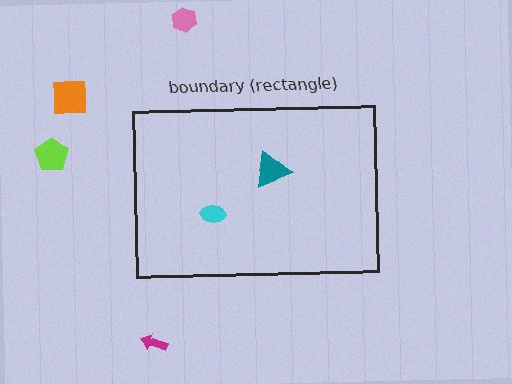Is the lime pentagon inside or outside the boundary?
Outside.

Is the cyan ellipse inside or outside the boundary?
Inside.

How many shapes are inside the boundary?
2 inside, 4 outside.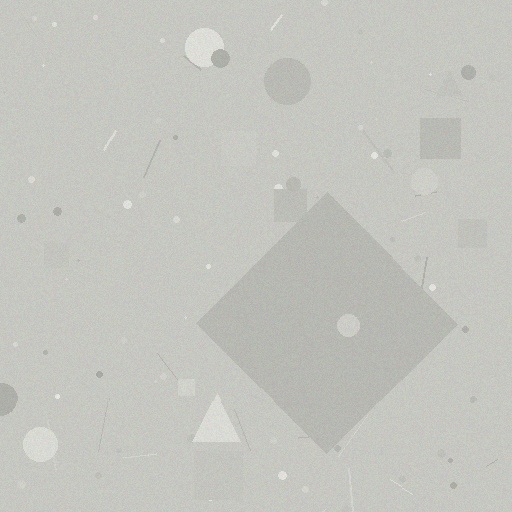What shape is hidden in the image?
A diamond is hidden in the image.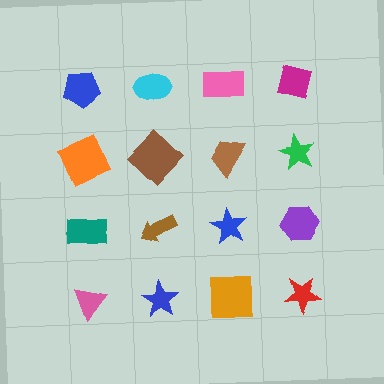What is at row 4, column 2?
A blue star.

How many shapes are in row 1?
4 shapes.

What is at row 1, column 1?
A blue pentagon.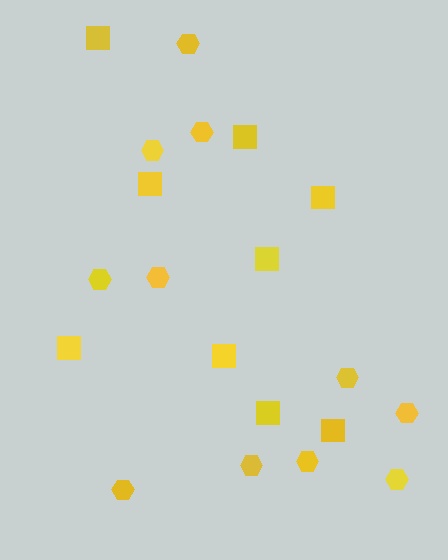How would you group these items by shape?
There are 2 groups: one group of squares (9) and one group of hexagons (11).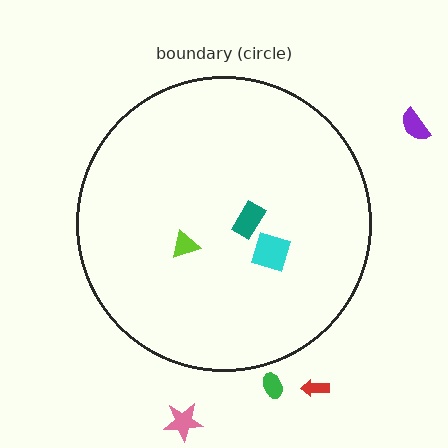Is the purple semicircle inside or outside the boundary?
Outside.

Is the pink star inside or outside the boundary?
Outside.